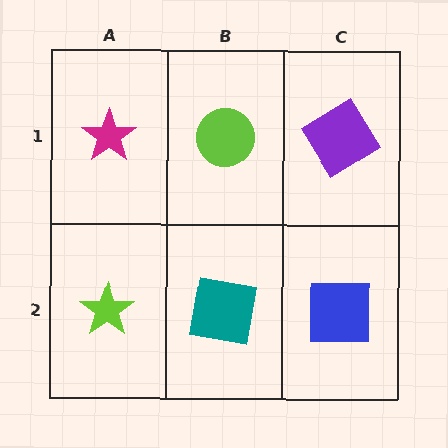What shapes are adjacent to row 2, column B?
A lime circle (row 1, column B), a lime star (row 2, column A), a blue square (row 2, column C).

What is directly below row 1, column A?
A lime star.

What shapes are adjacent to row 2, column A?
A magenta star (row 1, column A), a teal square (row 2, column B).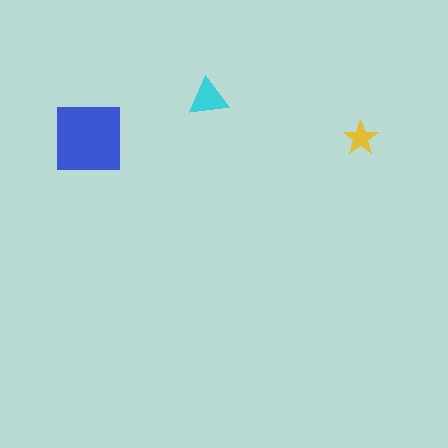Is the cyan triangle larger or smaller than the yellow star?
Larger.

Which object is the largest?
The blue square.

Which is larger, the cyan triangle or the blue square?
The blue square.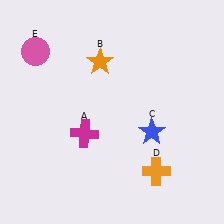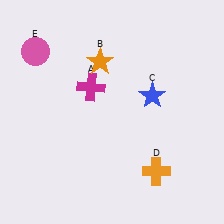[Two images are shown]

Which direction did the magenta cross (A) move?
The magenta cross (A) moved up.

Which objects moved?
The objects that moved are: the magenta cross (A), the blue star (C).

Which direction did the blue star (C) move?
The blue star (C) moved up.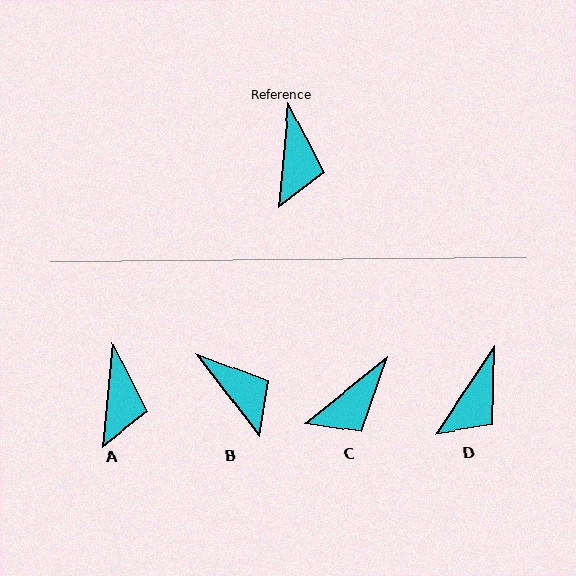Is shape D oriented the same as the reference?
No, it is off by about 28 degrees.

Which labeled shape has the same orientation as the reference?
A.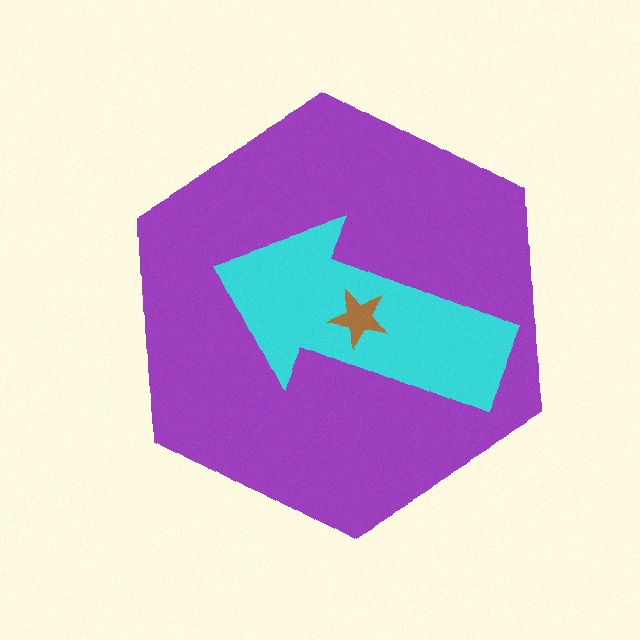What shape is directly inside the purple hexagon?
The cyan arrow.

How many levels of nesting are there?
3.